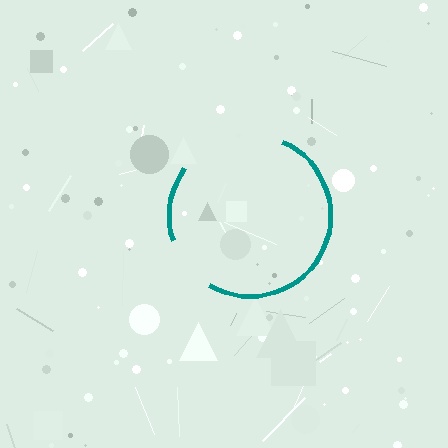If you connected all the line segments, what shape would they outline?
They would outline a circle.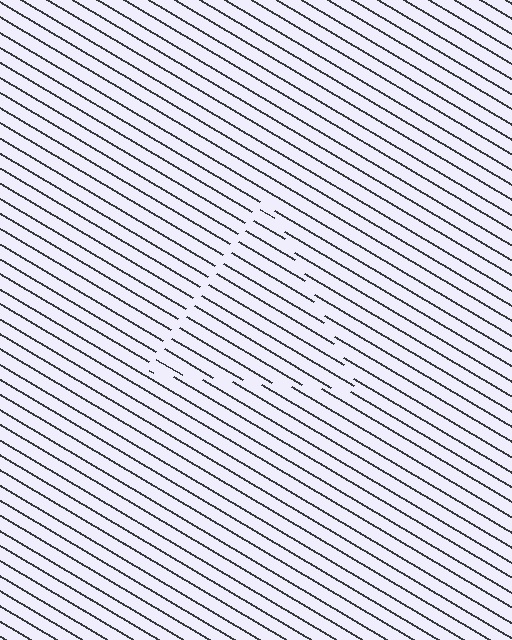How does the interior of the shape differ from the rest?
The interior of the shape contains the same grating, shifted by half a period — the contour is defined by the phase discontinuity where line-ends from the inner and outer gratings abut.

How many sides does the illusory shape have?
3 sides — the line-ends trace a triangle.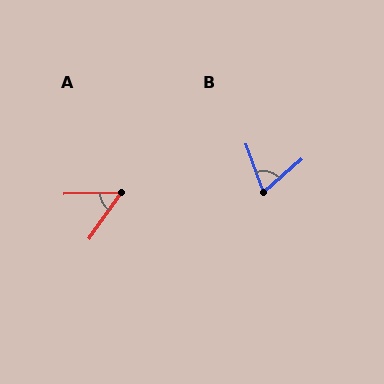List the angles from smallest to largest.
A (53°), B (69°).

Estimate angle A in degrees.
Approximately 53 degrees.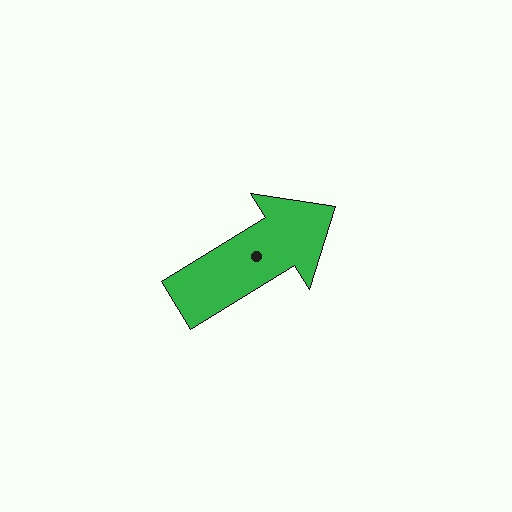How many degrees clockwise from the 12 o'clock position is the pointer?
Approximately 58 degrees.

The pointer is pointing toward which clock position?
Roughly 2 o'clock.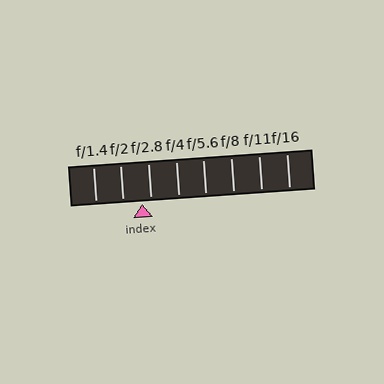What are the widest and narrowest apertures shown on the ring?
The widest aperture shown is f/1.4 and the narrowest is f/16.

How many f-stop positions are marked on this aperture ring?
There are 8 f-stop positions marked.